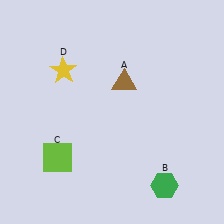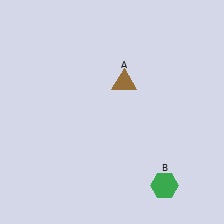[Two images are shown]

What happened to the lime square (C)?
The lime square (C) was removed in Image 2. It was in the bottom-left area of Image 1.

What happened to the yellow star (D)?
The yellow star (D) was removed in Image 2. It was in the top-left area of Image 1.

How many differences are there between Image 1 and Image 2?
There are 2 differences between the two images.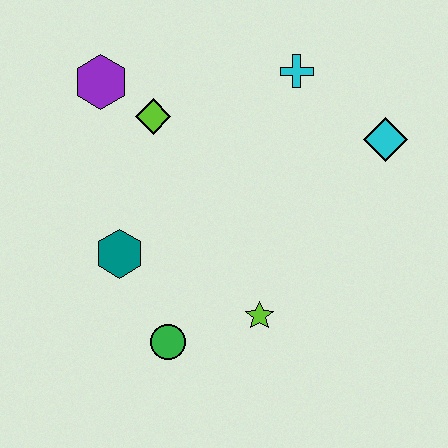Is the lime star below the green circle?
No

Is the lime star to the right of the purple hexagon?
Yes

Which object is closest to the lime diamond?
The purple hexagon is closest to the lime diamond.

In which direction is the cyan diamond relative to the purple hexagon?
The cyan diamond is to the right of the purple hexagon.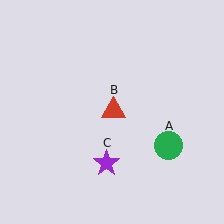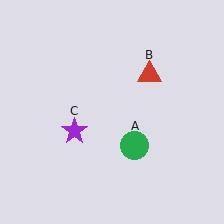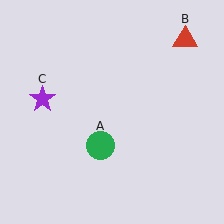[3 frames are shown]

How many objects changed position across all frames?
3 objects changed position: green circle (object A), red triangle (object B), purple star (object C).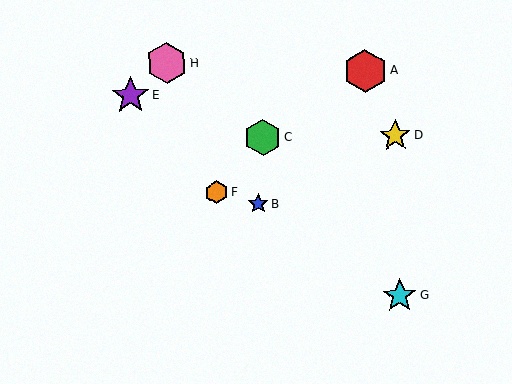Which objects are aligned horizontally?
Objects C, D are aligned horizontally.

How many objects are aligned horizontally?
2 objects (C, D) are aligned horizontally.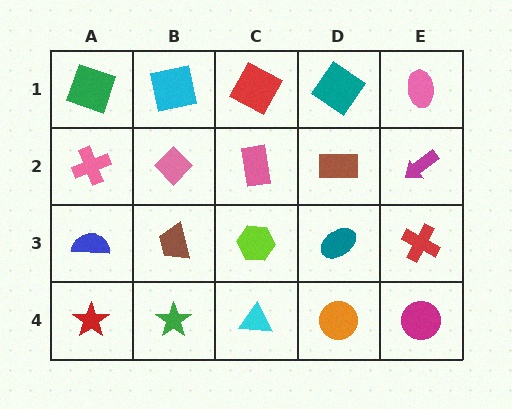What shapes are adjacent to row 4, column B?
A brown trapezoid (row 3, column B), a red star (row 4, column A), a cyan triangle (row 4, column C).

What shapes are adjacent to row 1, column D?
A brown rectangle (row 2, column D), a red square (row 1, column C), a pink ellipse (row 1, column E).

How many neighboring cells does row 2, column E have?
3.